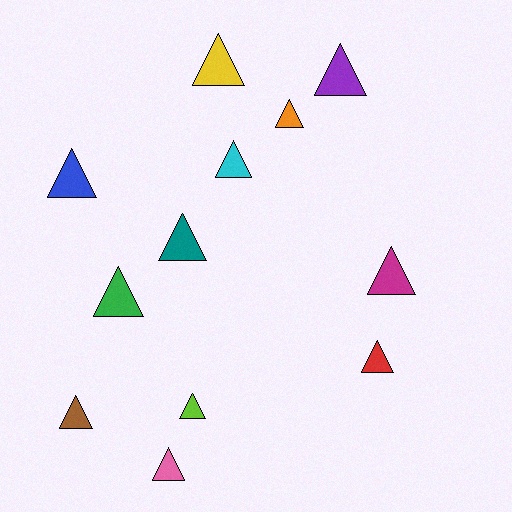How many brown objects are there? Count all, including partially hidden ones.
There is 1 brown object.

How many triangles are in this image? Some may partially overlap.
There are 12 triangles.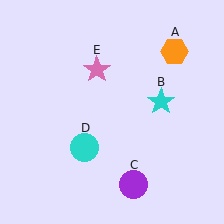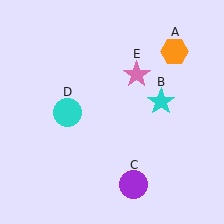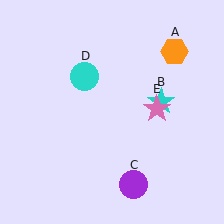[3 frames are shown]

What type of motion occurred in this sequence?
The cyan circle (object D), pink star (object E) rotated clockwise around the center of the scene.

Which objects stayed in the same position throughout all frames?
Orange hexagon (object A) and cyan star (object B) and purple circle (object C) remained stationary.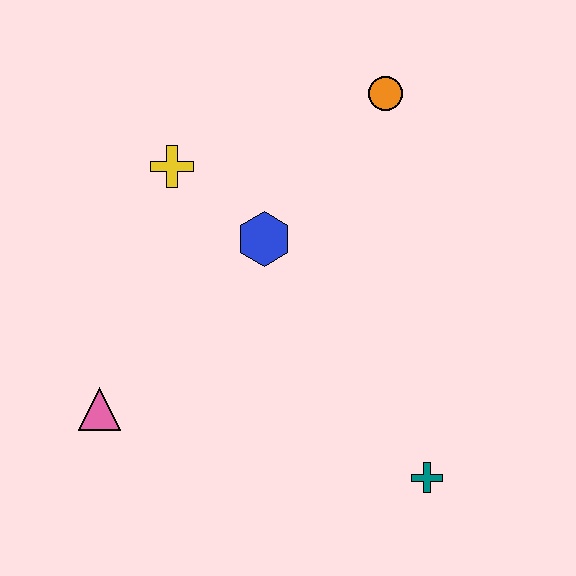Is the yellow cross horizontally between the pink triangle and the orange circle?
Yes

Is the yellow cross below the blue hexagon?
No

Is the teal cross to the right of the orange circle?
Yes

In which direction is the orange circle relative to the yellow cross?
The orange circle is to the right of the yellow cross.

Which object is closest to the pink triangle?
The blue hexagon is closest to the pink triangle.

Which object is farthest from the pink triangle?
The orange circle is farthest from the pink triangle.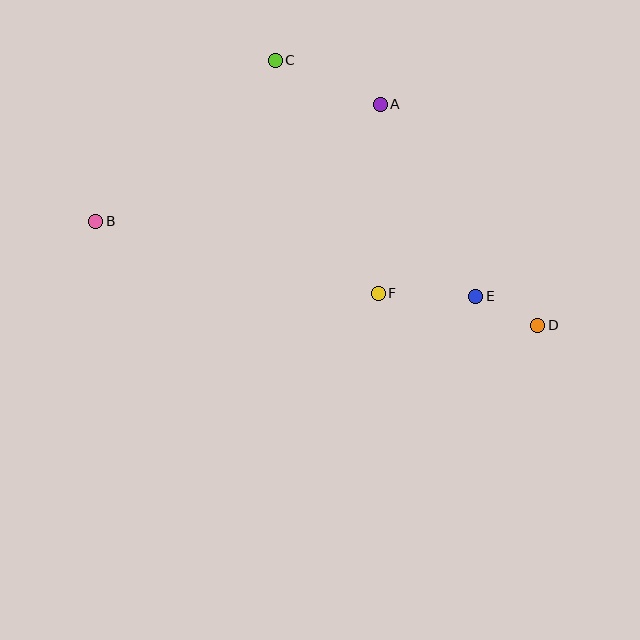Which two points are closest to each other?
Points D and E are closest to each other.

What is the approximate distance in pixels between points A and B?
The distance between A and B is approximately 308 pixels.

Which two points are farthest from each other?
Points B and D are farthest from each other.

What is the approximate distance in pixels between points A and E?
The distance between A and E is approximately 214 pixels.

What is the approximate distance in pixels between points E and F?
The distance between E and F is approximately 97 pixels.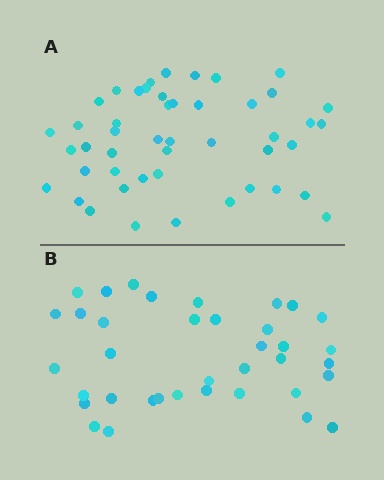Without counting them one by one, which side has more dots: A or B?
Region A (the top region) has more dots.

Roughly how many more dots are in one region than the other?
Region A has roughly 10 or so more dots than region B.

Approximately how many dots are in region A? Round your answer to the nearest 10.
About 50 dots. (The exact count is 47, which rounds to 50.)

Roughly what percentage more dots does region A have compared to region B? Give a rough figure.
About 25% more.